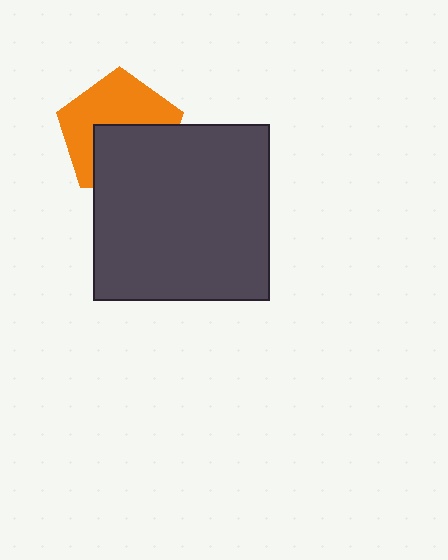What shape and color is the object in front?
The object in front is a dark gray square.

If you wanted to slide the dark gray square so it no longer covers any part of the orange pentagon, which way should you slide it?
Slide it down — that is the most direct way to separate the two shapes.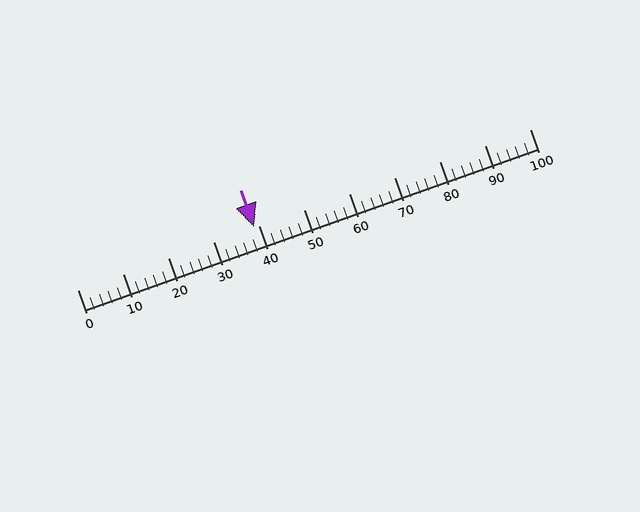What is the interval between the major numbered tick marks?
The major tick marks are spaced 10 units apart.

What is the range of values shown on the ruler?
The ruler shows values from 0 to 100.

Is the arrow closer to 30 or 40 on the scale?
The arrow is closer to 40.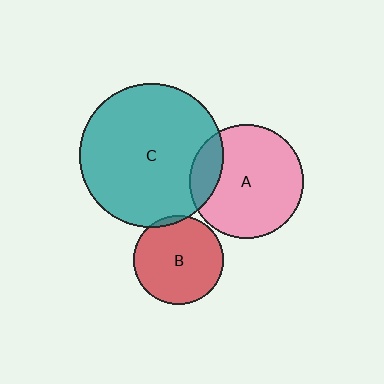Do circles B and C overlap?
Yes.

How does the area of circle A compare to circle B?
Approximately 1.6 times.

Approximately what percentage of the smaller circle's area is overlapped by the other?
Approximately 5%.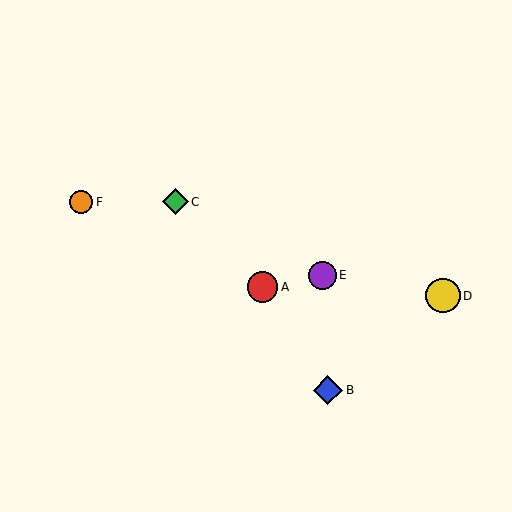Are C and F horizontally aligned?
Yes, both are at y≈202.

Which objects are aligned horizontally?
Objects C, F are aligned horizontally.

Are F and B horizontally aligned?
No, F is at y≈202 and B is at y≈390.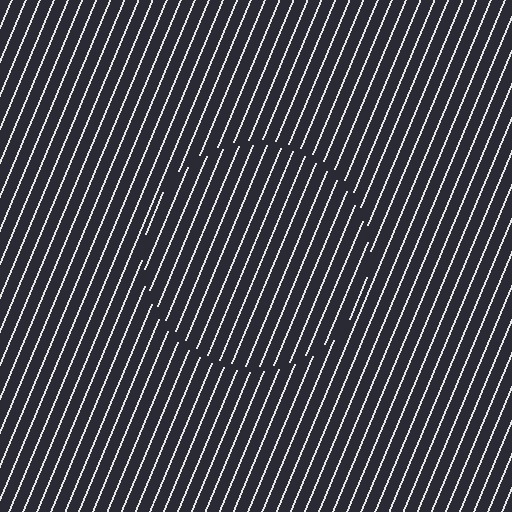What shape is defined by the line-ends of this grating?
An illusory circle. The interior of the shape contains the same grating, shifted by half a period — the contour is defined by the phase discontinuity where line-ends from the inner and outer gratings abut.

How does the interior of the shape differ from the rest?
The interior of the shape contains the same grating, shifted by half a period — the contour is defined by the phase discontinuity where line-ends from the inner and outer gratings abut.